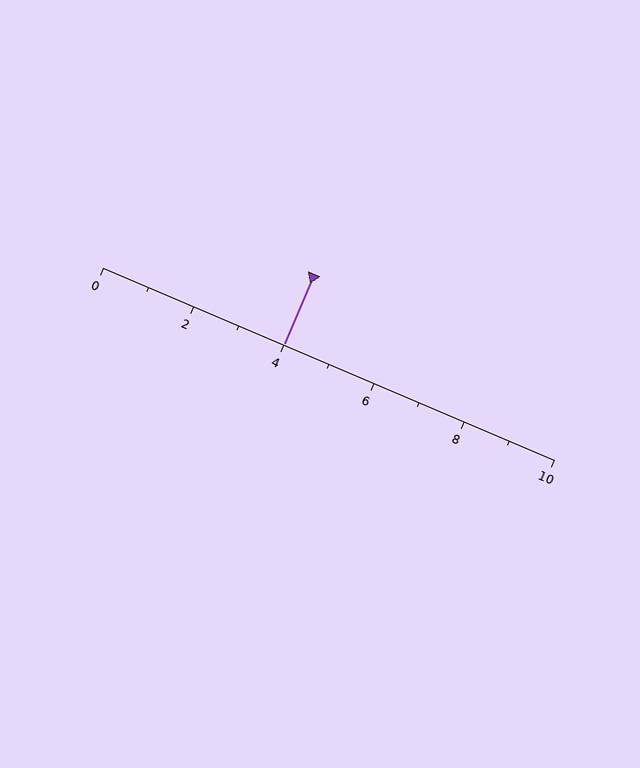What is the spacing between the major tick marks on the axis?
The major ticks are spaced 2 apart.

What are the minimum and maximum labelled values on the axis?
The axis runs from 0 to 10.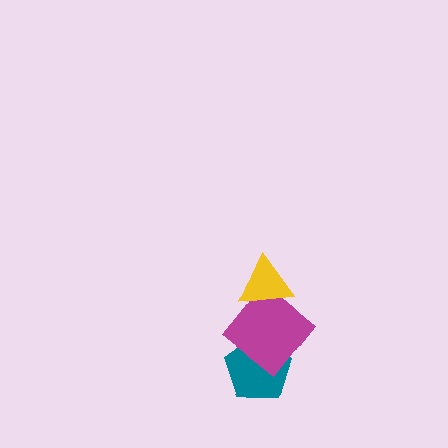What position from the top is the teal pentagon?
The teal pentagon is 3rd from the top.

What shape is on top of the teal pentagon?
The magenta diamond is on top of the teal pentagon.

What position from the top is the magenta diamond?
The magenta diamond is 2nd from the top.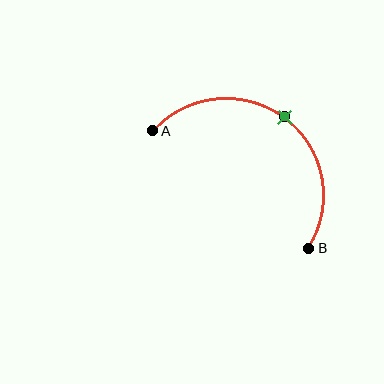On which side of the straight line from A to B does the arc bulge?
The arc bulges above and to the right of the straight line connecting A and B.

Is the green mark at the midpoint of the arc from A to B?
Yes. The green mark lies on the arc at equal arc-length from both A and B — it is the arc midpoint.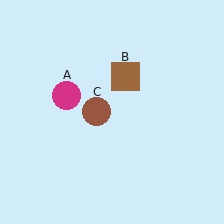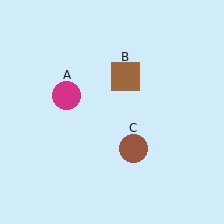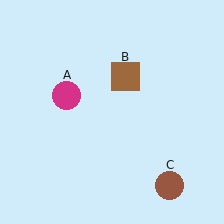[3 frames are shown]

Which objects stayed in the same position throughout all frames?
Magenta circle (object A) and brown square (object B) remained stationary.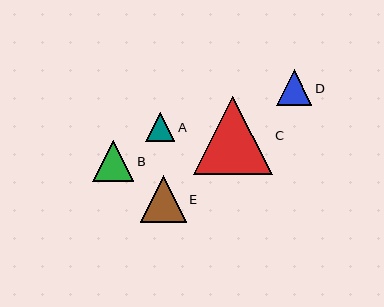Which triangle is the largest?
Triangle C is the largest with a size of approximately 79 pixels.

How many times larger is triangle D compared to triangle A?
Triangle D is approximately 1.2 times the size of triangle A.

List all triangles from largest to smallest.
From largest to smallest: C, E, B, D, A.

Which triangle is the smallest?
Triangle A is the smallest with a size of approximately 29 pixels.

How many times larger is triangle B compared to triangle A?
Triangle B is approximately 1.4 times the size of triangle A.